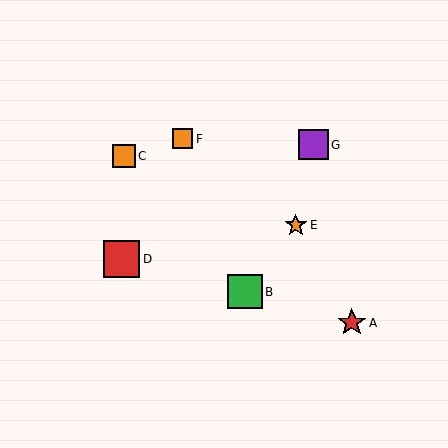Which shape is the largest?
The red square (labeled D) is the largest.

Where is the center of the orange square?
The center of the orange square is at (124, 156).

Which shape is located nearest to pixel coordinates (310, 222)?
The orange star (labeled E) at (296, 225) is nearest to that location.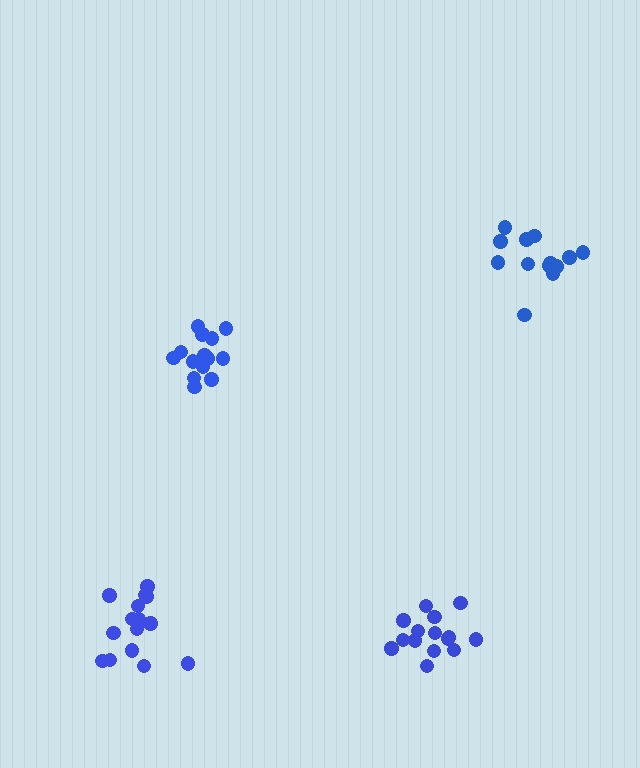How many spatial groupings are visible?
There are 4 spatial groupings.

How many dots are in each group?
Group 1: 16 dots, Group 2: 14 dots, Group 3: 15 dots, Group 4: 13 dots (58 total).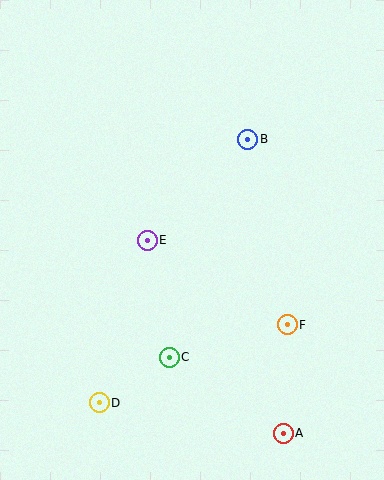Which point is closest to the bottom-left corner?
Point D is closest to the bottom-left corner.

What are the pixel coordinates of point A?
Point A is at (283, 433).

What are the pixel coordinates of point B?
Point B is at (248, 139).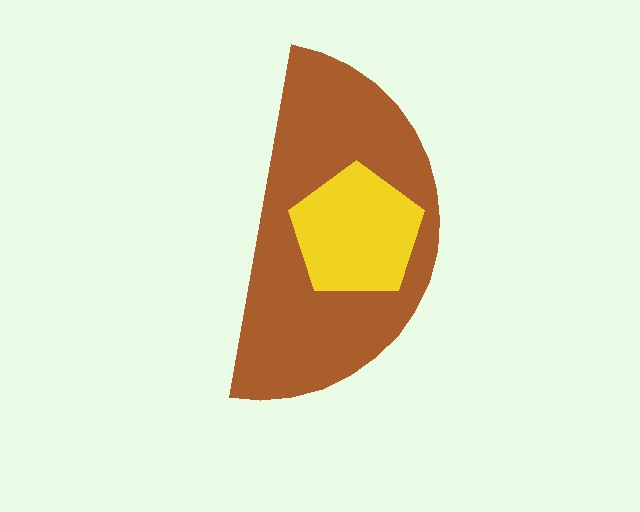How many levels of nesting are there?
2.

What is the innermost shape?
The yellow pentagon.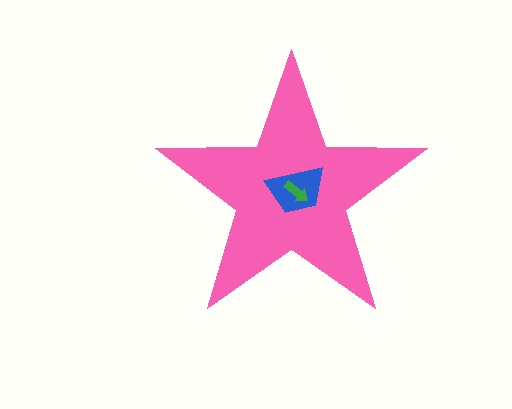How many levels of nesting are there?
3.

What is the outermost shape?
The pink star.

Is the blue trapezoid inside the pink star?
Yes.